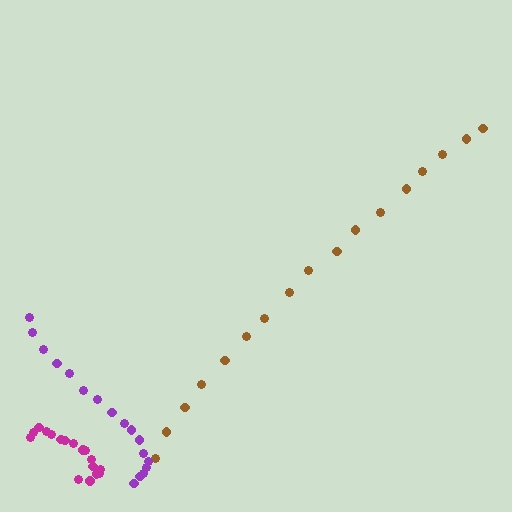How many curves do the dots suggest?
There are 3 distinct paths.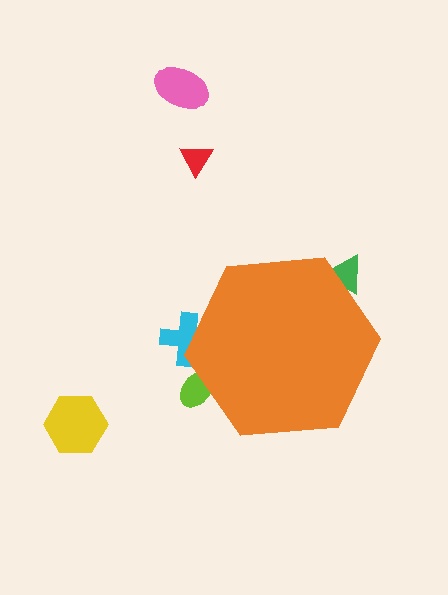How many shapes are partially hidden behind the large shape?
3 shapes are partially hidden.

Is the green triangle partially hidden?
Yes, the green triangle is partially hidden behind the orange hexagon.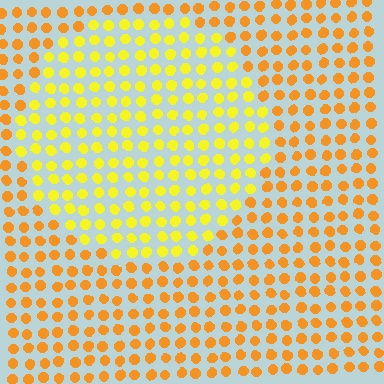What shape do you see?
I see a circle.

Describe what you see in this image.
The image is filled with small orange elements in a uniform arrangement. A circle-shaped region is visible where the elements are tinted to a slightly different hue, forming a subtle color boundary.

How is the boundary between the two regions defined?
The boundary is defined purely by a slight shift in hue (about 28 degrees). Spacing, size, and orientation are identical on both sides.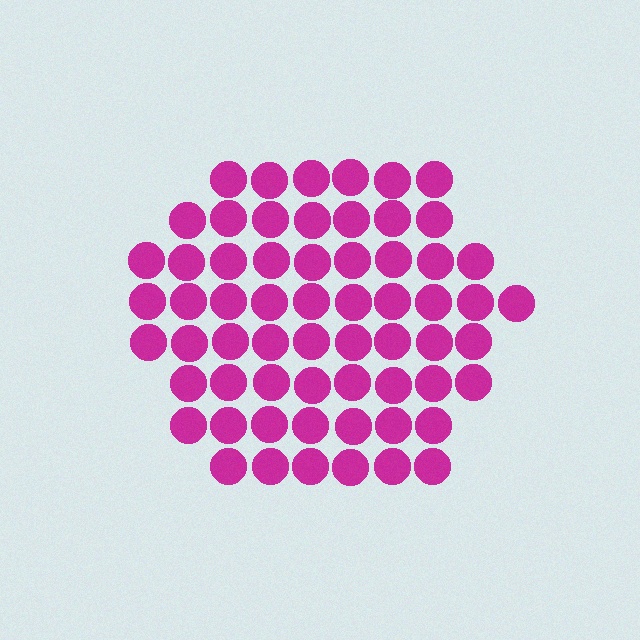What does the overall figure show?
The overall figure shows a hexagon.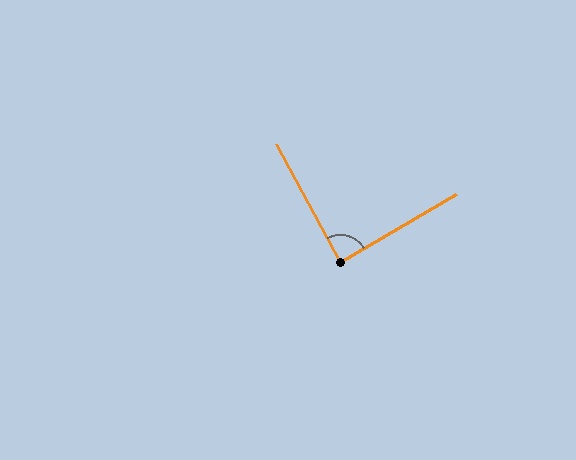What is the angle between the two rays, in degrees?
Approximately 88 degrees.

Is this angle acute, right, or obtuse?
It is approximately a right angle.